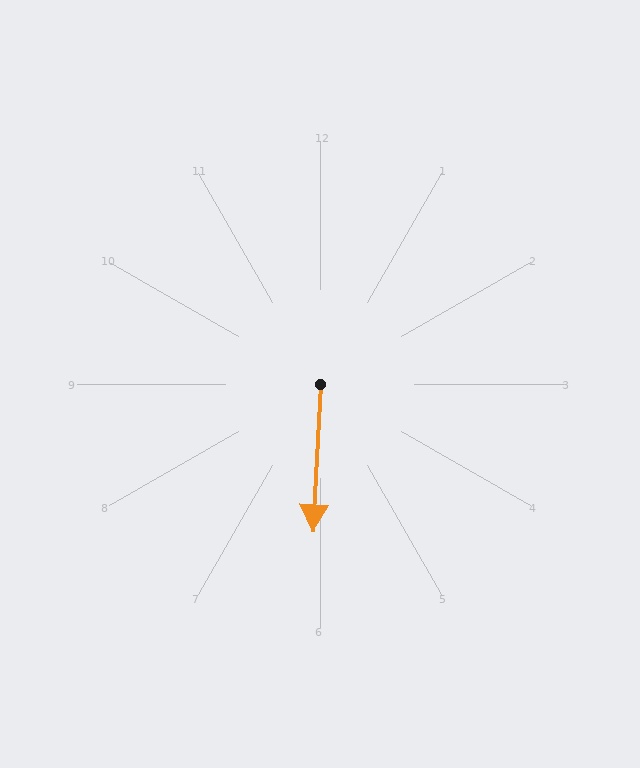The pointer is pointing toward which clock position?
Roughly 6 o'clock.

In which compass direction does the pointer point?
South.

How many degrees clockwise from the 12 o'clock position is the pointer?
Approximately 183 degrees.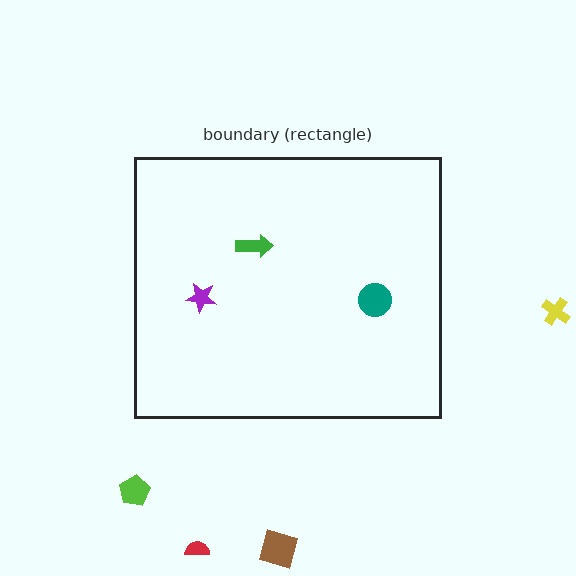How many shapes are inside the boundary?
3 inside, 4 outside.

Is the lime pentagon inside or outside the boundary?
Outside.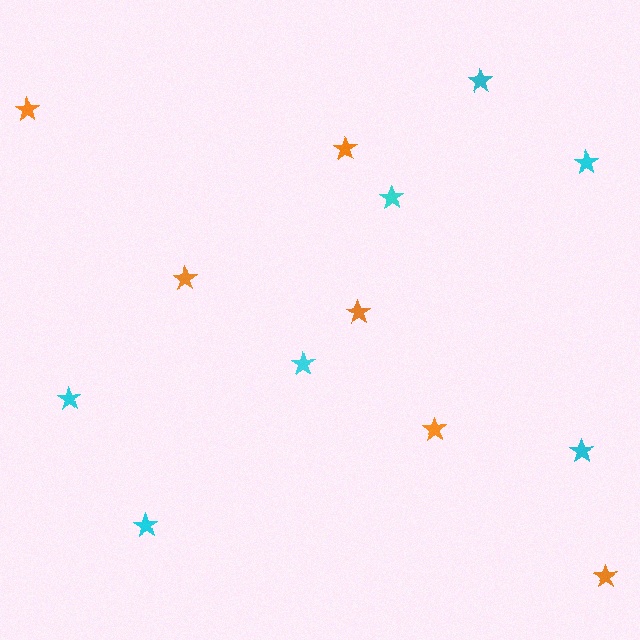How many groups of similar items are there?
There are 2 groups: one group of cyan stars (7) and one group of orange stars (6).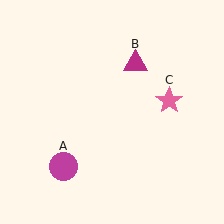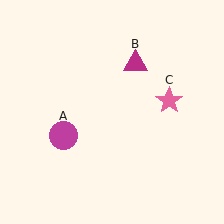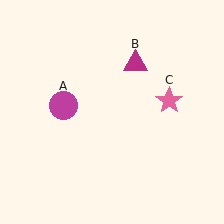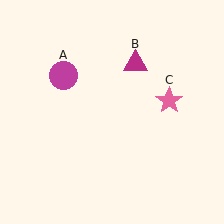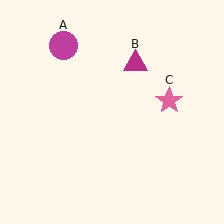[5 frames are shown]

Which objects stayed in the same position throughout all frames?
Magenta triangle (object B) and pink star (object C) remained stationary.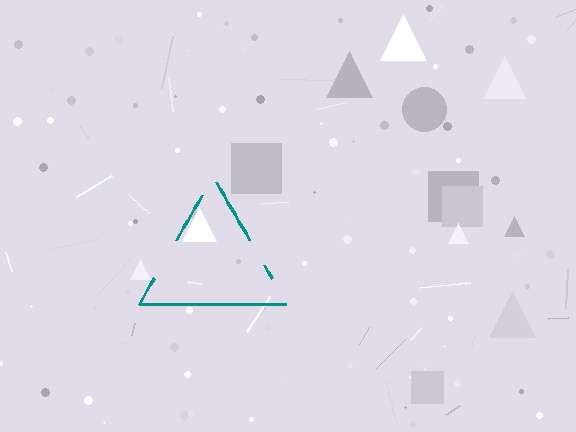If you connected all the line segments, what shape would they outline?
They would outline a triangle.